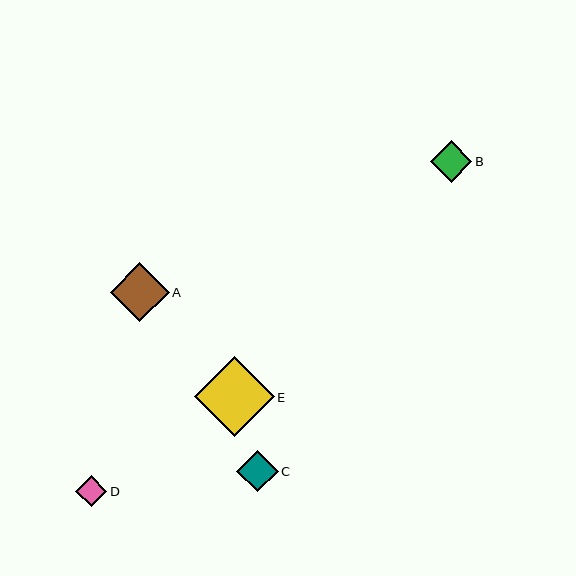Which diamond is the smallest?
Diamond D is the smallest with a size of approximately 31 pixels.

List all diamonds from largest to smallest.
From largest to smallest: E, A, B, C, D.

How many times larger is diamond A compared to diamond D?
Diamond A is approximately 1.9 times the size of diamond D.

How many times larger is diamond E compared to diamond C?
Diamond E is approximately 1.9 times the size of diamond C.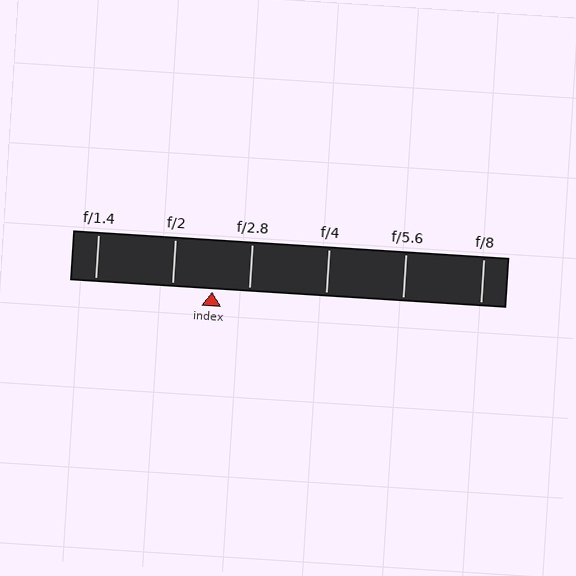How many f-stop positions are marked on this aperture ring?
There are 6 f-stop positions marked.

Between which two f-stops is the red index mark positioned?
The index mark is between f/2 and f/2.8.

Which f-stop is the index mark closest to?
The index mark is closest to f/2.8.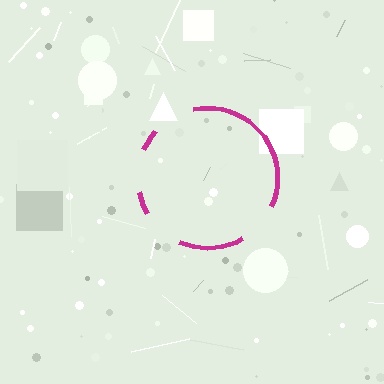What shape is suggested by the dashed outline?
The dashed outline suggests a circle.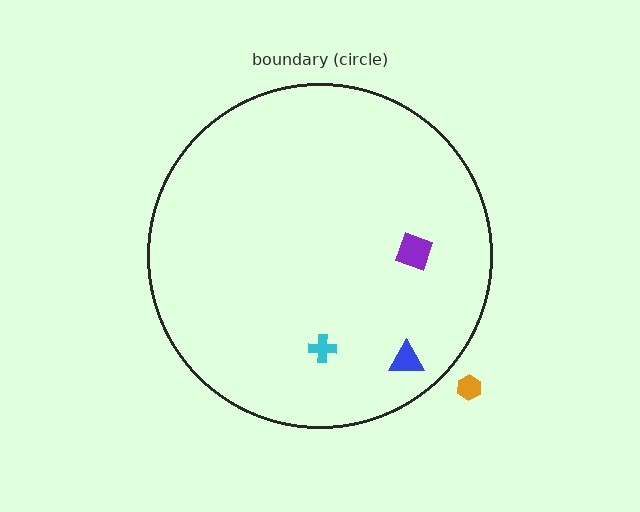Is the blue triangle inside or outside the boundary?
Inside.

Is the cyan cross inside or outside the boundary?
Inside.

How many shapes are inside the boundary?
3 inside, 1 outside.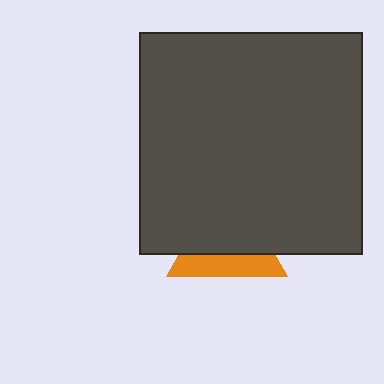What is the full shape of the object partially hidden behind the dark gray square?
The partially hidden object is an orange triangle.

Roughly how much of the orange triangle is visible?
A small part of it is visible (roughly 37%).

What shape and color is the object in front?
The object in front is a dark gray square.